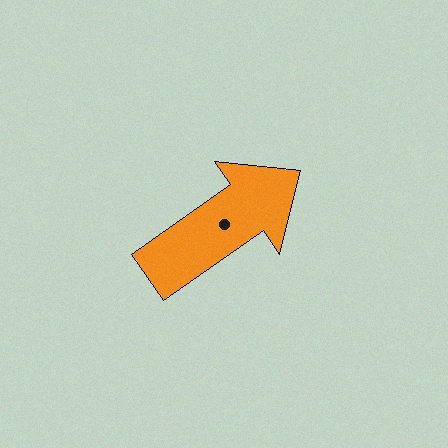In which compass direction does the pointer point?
Northeast.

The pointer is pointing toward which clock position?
Roughly 2 o'clock.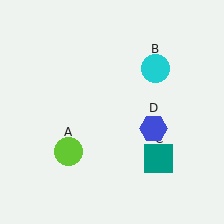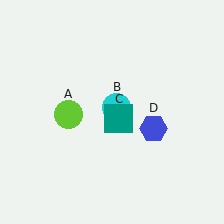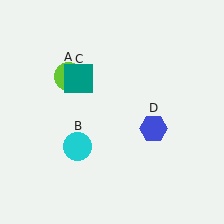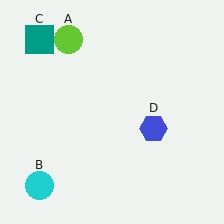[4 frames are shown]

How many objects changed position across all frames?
3 objects changed position: lime circle (object A), cyan circle (object B), teal square (object C).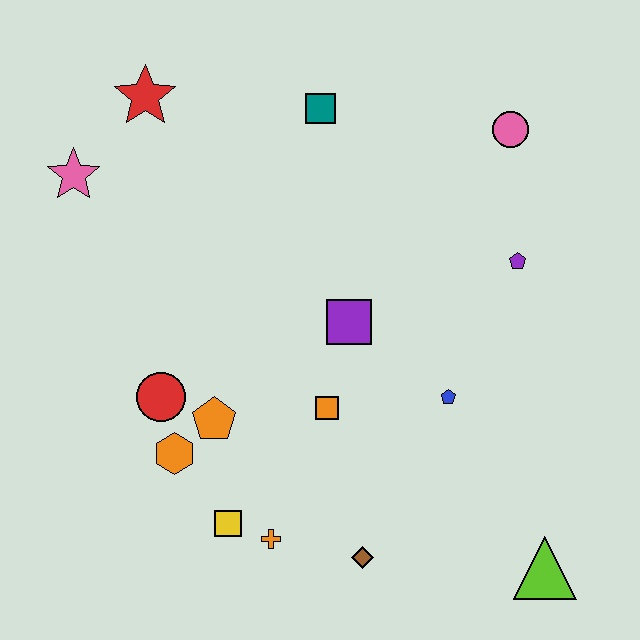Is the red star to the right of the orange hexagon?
No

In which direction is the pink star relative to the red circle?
The pink star is above the red circle.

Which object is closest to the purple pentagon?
The pink circle is closest to the purple pentagon.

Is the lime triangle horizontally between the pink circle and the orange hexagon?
No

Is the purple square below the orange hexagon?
No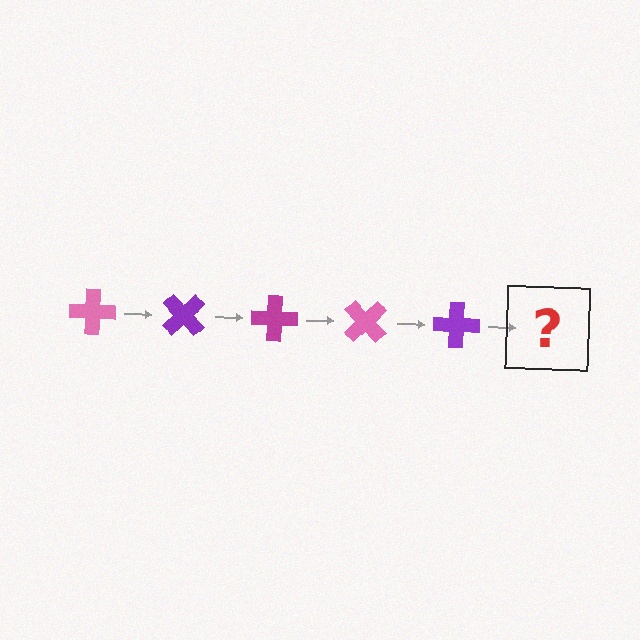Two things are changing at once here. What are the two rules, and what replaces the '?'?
The two rules are that it rotates 45 degrees each step and the color cycles through pink, purple, and magenta. The '?' should be a magenta cross, rotated 225 degrees from the start.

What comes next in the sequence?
The next element should be a magenta cross, rotated 225 degrees from the start.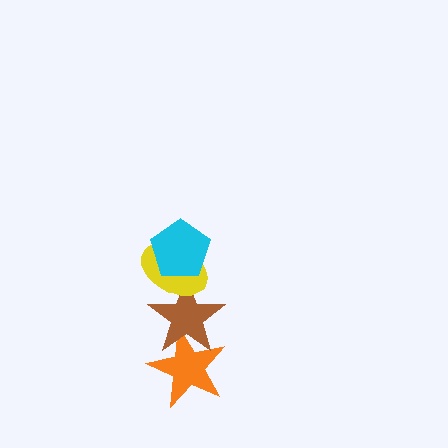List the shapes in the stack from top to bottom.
From top to bottom: the cyan pentagon, the yellow ellipse, the brown star, the orange star.